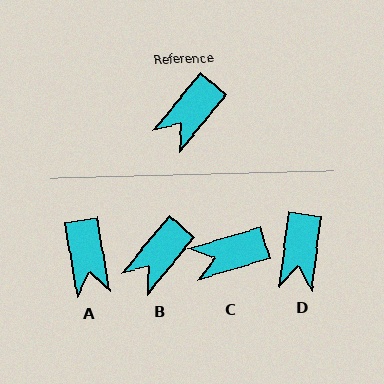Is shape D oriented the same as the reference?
No, it is off by about 32 degrees.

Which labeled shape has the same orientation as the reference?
B.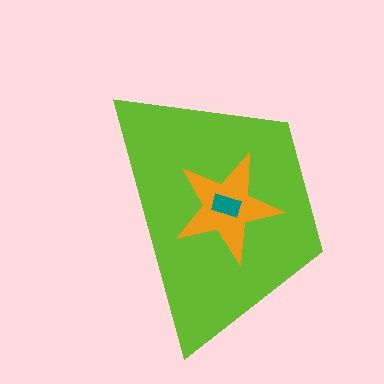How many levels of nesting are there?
3.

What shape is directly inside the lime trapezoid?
The orange star.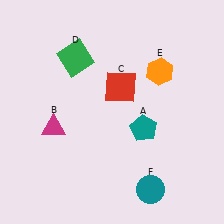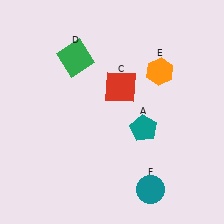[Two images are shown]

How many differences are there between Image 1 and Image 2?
There is 1 difference between the two images.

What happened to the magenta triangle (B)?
The magenta triangle (B) was removed in Image 2. It was in the bottom-left area of Image 1.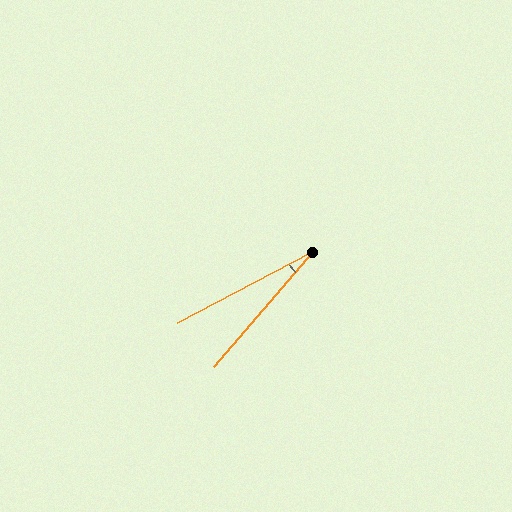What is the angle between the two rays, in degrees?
Approximately 21 degrees.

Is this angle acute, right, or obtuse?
It is acute.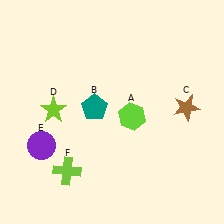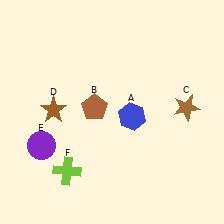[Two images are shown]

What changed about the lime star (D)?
In Image 1, D is lime. In Image 2, it changed to brown.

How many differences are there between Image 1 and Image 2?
There are 3 differences between the two images.